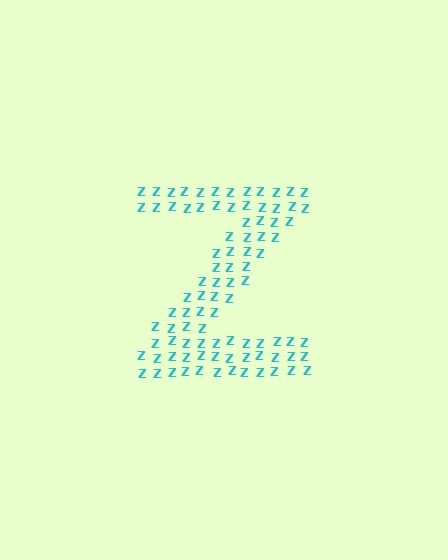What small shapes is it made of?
It is made of small letter Z's.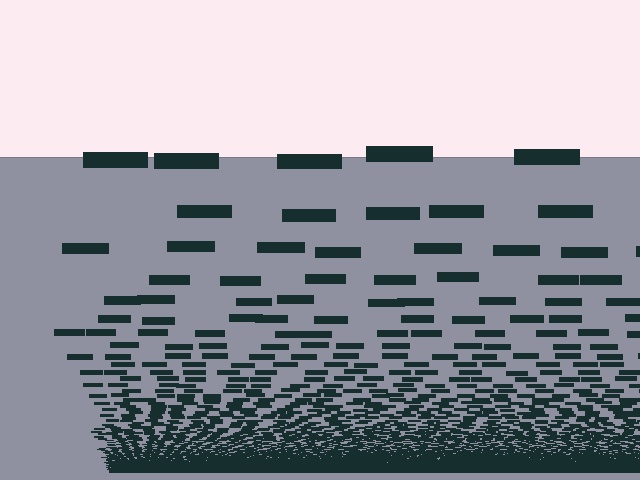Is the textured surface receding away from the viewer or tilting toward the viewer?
The surface appears to tilt toward the viewer. Texture elements get larger and sparser toward the top.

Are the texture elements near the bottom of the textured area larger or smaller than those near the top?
Smaller. The gradient is inverted — elements near the bottom are smaller and denser.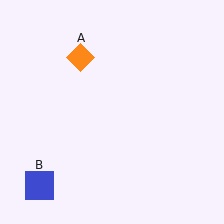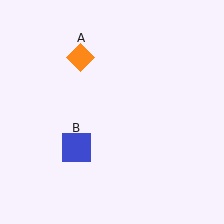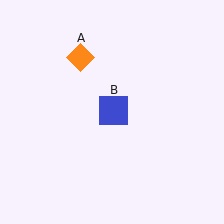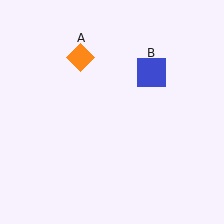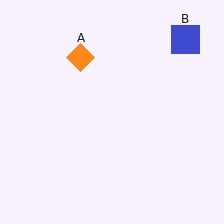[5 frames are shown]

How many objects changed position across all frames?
1 object changed position: blue square (object B).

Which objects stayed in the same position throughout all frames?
Orange diamond (object A) remained stationary.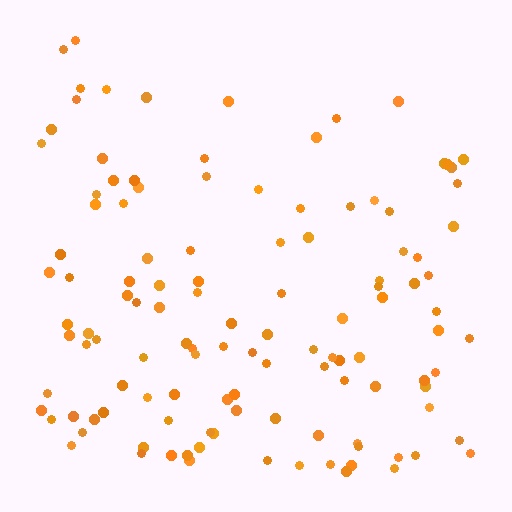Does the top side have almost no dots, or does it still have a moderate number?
Still a moderate number, just noticeably fewer than the bottom.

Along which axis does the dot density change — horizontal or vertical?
Vertical.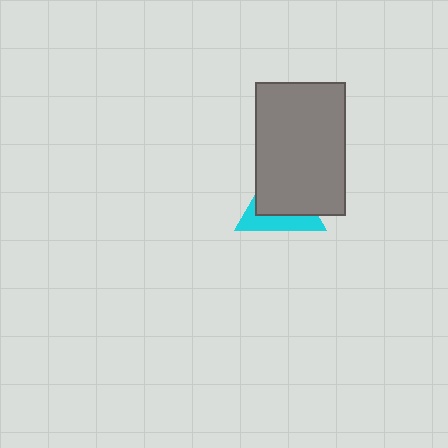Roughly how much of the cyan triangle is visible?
A small part of it is visible (roughly 39%).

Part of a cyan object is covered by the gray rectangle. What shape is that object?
It is a triangle.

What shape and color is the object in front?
The object in front is a gray rectangle.